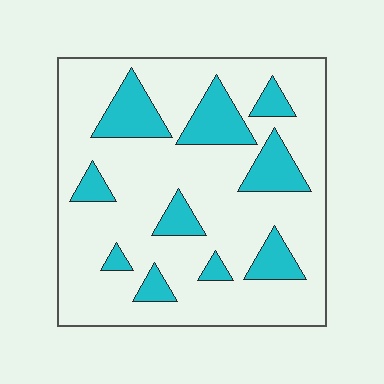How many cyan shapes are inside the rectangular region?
10.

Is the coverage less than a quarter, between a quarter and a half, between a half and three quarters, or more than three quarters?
Less than a quarter.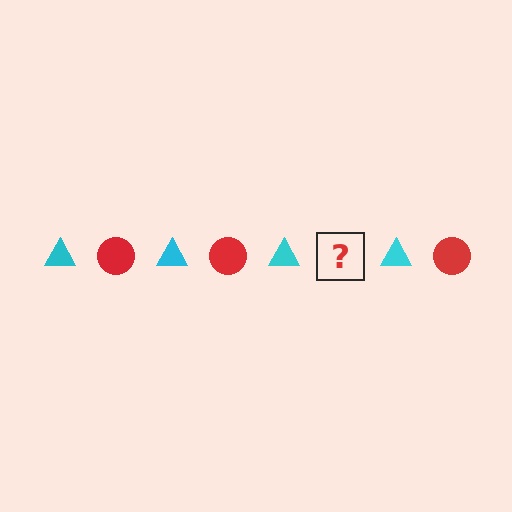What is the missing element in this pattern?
The missing element is a red circle.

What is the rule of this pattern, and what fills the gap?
The rule is that the pattern alternates between cyan triangle and red circle. The gap should be filled with a red circle.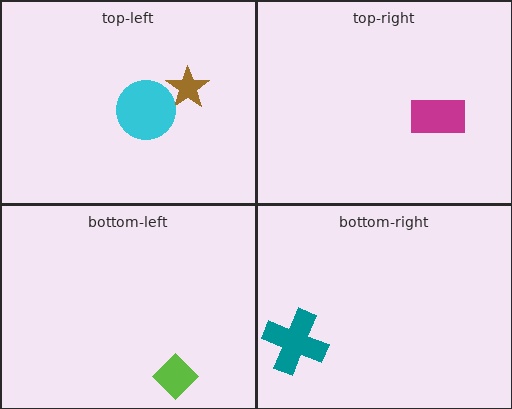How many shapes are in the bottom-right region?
1.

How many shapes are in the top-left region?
2.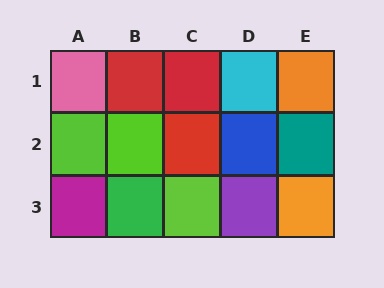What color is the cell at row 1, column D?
Cyan.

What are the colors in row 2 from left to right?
Lime, lime, red, blue, teal.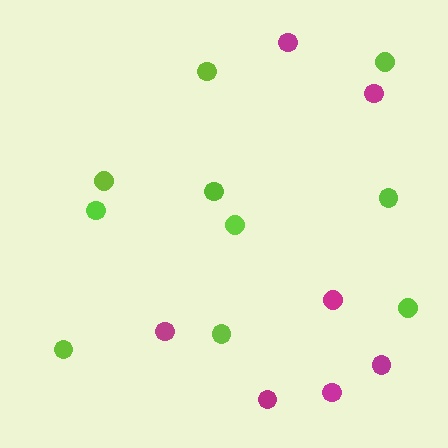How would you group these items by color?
There are 2 groups: one group of magenta circles (7) and one group of lime circles (10).